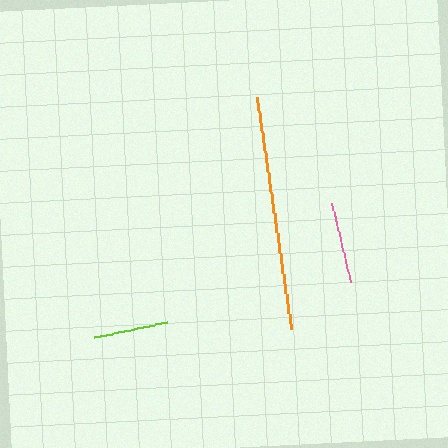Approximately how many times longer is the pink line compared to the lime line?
The pink line is approximately 1.1 times the length of the lime line.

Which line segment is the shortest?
The lime line is the shortest at approximately 73 pixels.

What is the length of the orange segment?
The orange segment is approximately 234 pixels long.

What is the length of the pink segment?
The pink segment is approximately 81 pixels long.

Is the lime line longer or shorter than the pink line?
The pink line is longer than the lime line.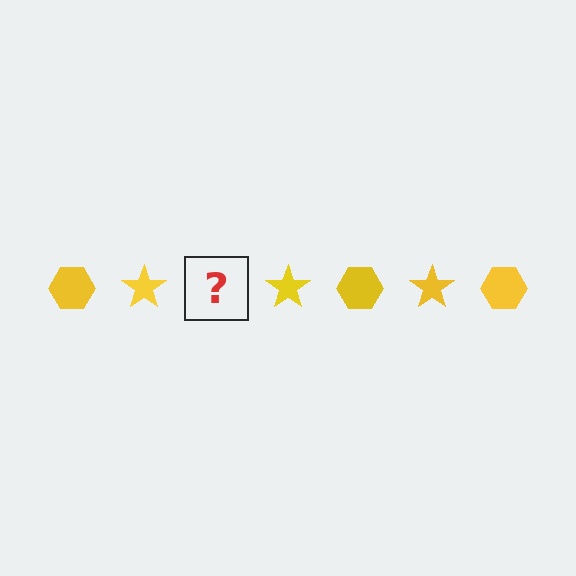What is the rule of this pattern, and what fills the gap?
The rule is that the pattern cycles through hexagon, star shapes in yellow. The gap should be filled with a yellow hexagon.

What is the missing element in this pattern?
The missing element is a yellow hexagon.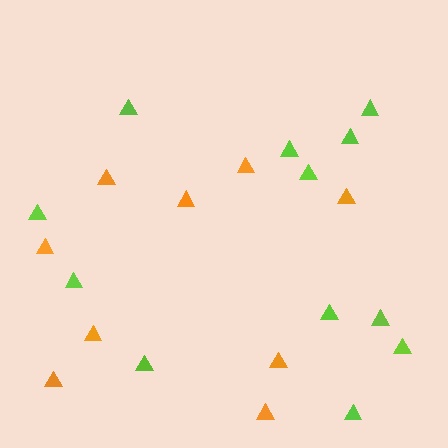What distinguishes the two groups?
There are 2 groups: one group of orange triangles (9) and one group of lime triangles (12).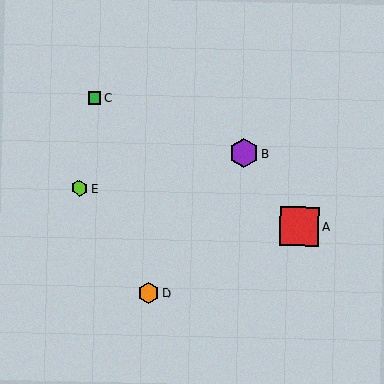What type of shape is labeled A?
Shape A is a red square.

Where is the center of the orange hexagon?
The center of the orange hexagon is at (148, 293).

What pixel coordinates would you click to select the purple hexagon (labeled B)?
Click at (244, 153) to select the purple hexagon B.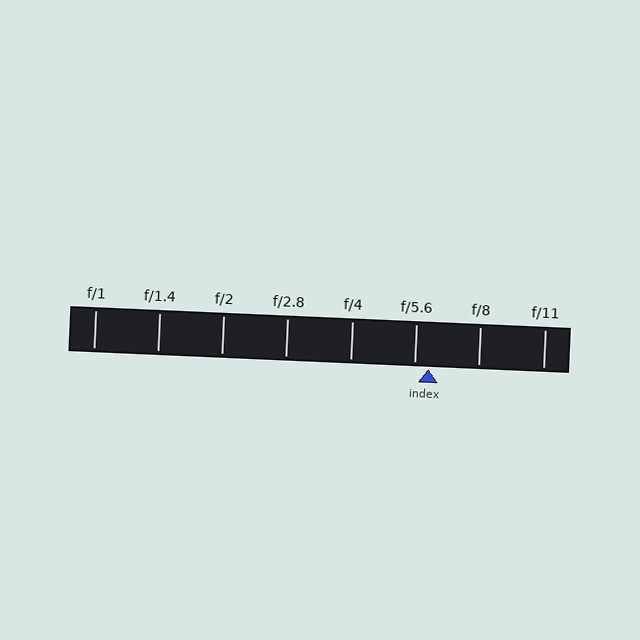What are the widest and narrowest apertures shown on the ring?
The widest aperture shown is f/1 and the narrowest is f/11.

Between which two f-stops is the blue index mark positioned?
The index mark is between f/5.6 and f/8.